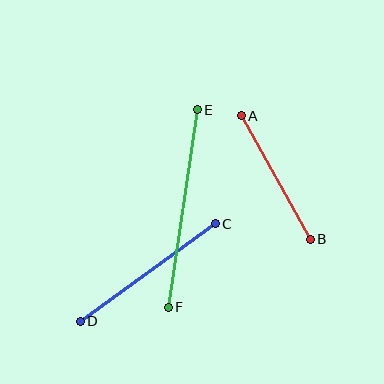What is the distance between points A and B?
The distance is approximately 142 pixels.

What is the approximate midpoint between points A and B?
The midpoint is at approximately (276, 178) pixels.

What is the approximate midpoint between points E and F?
The midpoint is at approximately (183, 209) pixels.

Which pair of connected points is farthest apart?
Points E and F are farthest apart.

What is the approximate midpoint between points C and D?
The midpoint is at approximately (148, 272) pixels.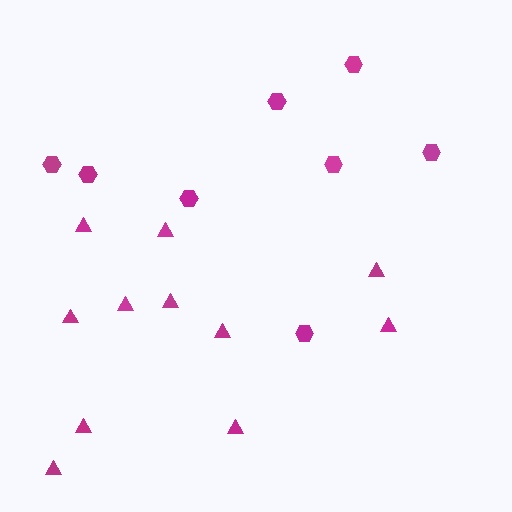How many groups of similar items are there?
There are 2 groups: one group of hexagons (8) and one group of triangles (11).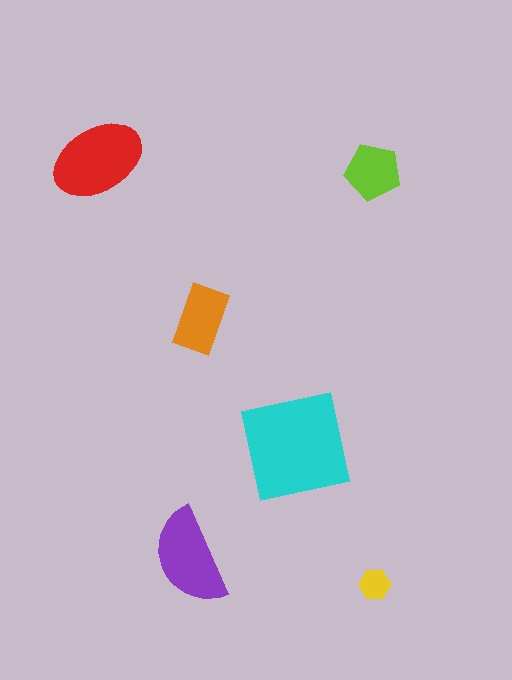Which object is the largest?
The cyan square.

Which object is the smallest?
The yellow hexagon.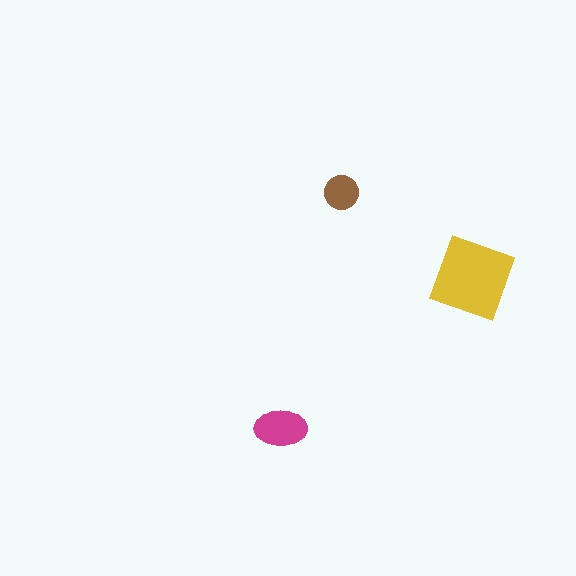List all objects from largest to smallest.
The yellow diamond, the magenta ellipse, the brown circle.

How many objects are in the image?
There are 3 objects in the image.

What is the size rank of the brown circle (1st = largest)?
3rd.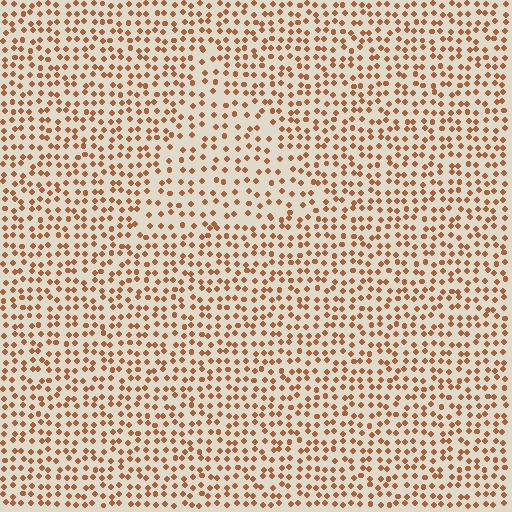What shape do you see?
I see a triangle.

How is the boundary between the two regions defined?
The boundary is defined by a change in element density (approximately 1.5x ratio). All elements are the same color, size, and shape.